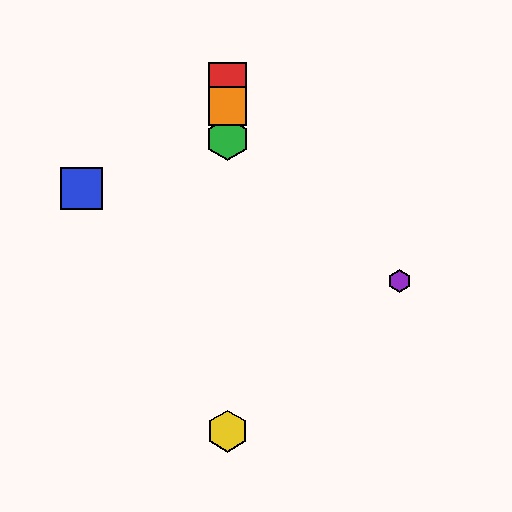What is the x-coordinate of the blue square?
The blue square is at x≈81.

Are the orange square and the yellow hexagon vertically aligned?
Yes, both are at x≈228.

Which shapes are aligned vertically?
The red square, the green hexagon, the yellow hexagon, the orange square are aligned vertically.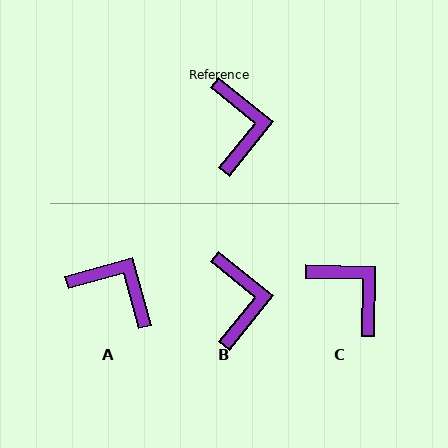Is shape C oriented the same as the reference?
No, it is off by about 38 degrees.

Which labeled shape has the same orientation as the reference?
B.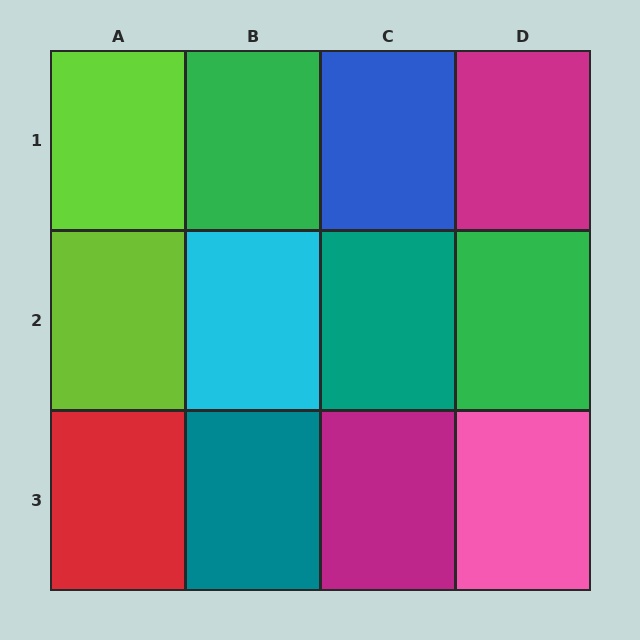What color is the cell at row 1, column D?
Magenta.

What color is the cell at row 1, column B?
Green.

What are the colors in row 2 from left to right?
Lime, cyan, teal, green.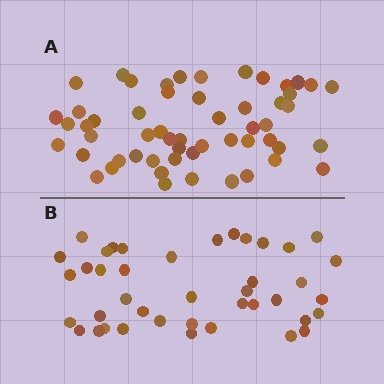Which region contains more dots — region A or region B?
Region A (the top region) has more dots.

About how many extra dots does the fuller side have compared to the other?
Region A has approximately 15 more dots than region B.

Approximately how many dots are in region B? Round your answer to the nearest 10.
About 40 dots. (The exact count is 41, which rounds to 40.)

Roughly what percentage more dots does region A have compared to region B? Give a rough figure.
About 35% more.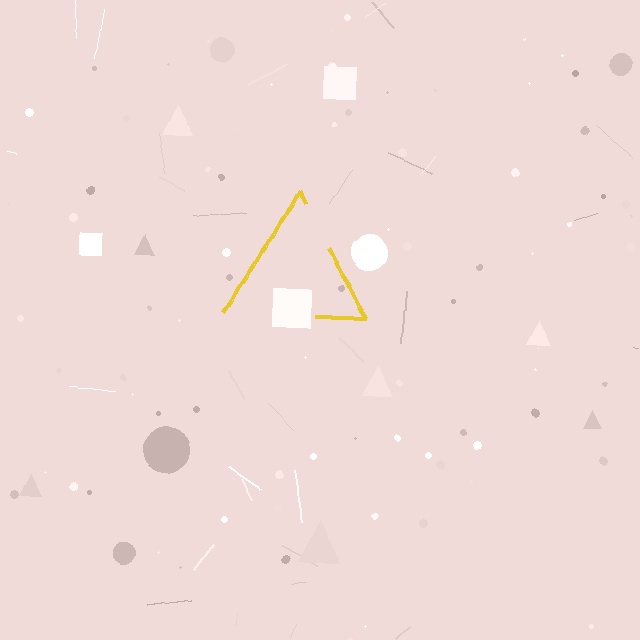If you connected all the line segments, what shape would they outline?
They would outline a triangle.